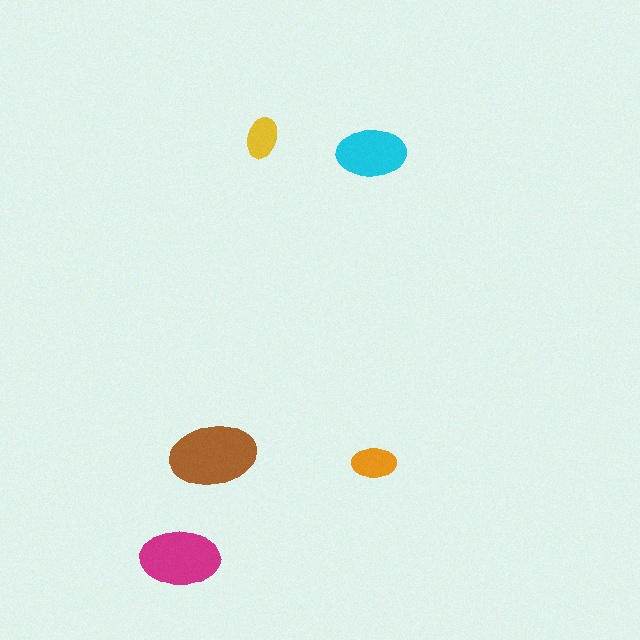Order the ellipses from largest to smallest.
the brown one, the magenta one, the cyan one, the orange one, the yellow one.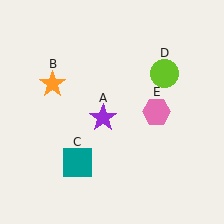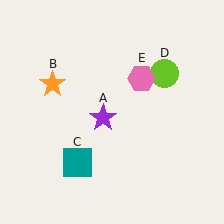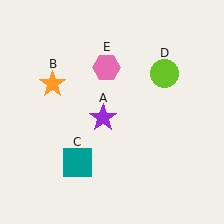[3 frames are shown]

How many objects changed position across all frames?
1 object changed position: pink hexagon (object E).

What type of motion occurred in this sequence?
The pink hexagon (object E) rotated counterclockwise around the center of the scene.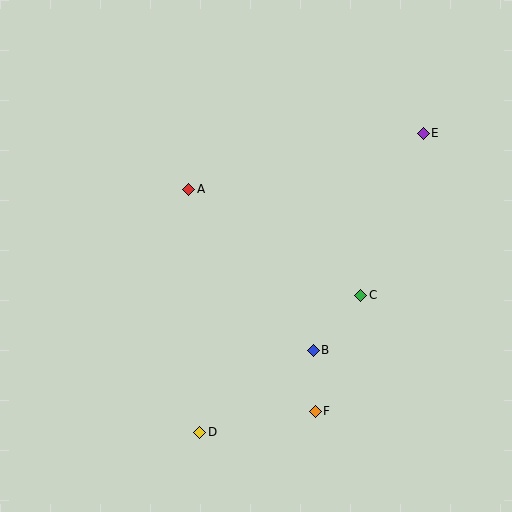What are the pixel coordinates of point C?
Point C is at (361, 295).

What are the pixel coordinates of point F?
Point F is at (315, 411).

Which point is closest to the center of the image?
Point A at (189, 189) is closest to the center.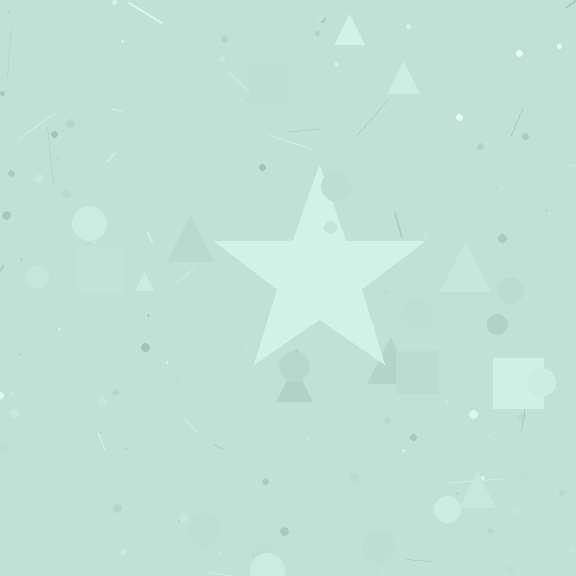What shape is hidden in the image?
A star is hidden in the image.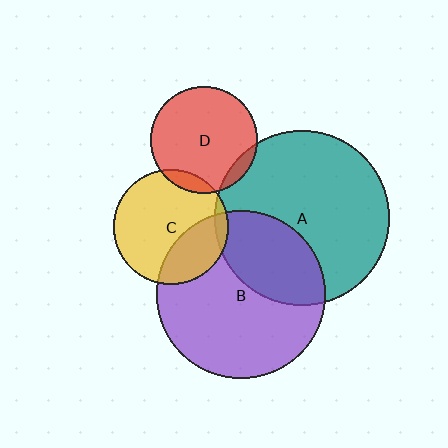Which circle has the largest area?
Circle A (teal).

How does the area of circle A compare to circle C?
Approximately 2.3 times.